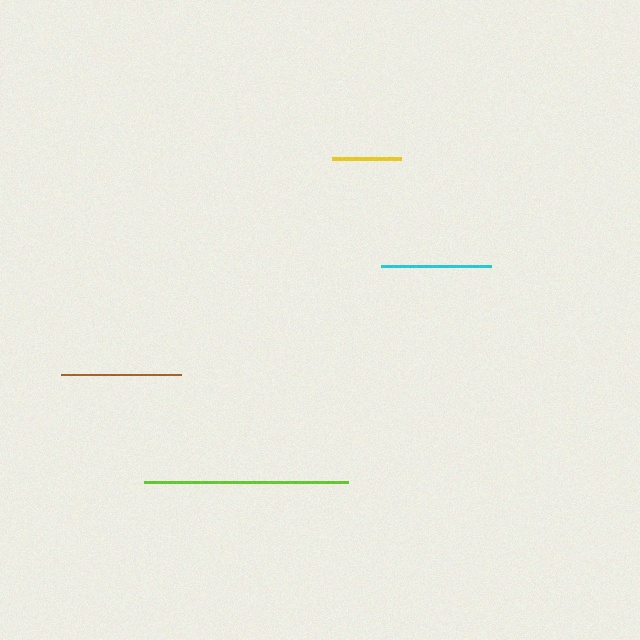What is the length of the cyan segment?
The cyan segment is approximately 110 pixels long.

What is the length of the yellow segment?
The yellow segment is approximately 69 pixels long.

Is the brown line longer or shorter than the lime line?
The lime line is longer than the brown line.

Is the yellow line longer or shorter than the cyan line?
The cyan line is longer than the yellow line.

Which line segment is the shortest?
The yellow line is the shortest at approximately 69 pixels.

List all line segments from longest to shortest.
From longest to shortest: lime, brown, cyan, yellow.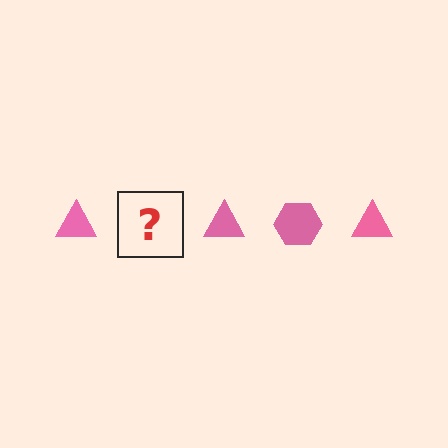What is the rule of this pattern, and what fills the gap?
The rule is that the pattern cycles through triangle, hexagon shapes in pink. The gap should be filled with a pink hexagon.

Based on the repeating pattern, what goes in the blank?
The blank should be a pink hexagon.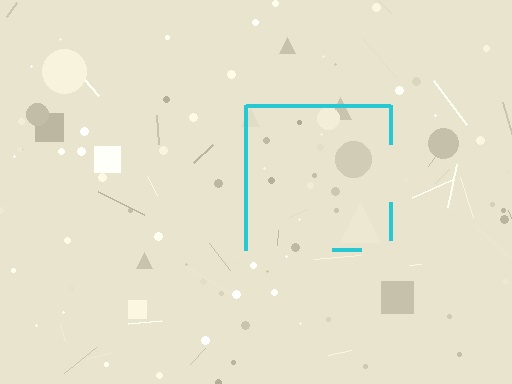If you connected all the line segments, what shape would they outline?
They would outline a square.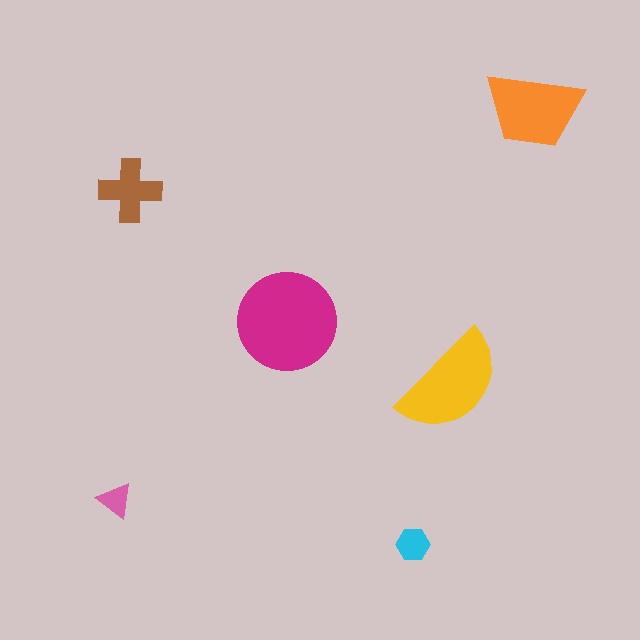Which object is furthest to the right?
The orange trapezoid is rightmost.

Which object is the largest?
The magenta circle.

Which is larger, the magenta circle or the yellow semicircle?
The magenta circle.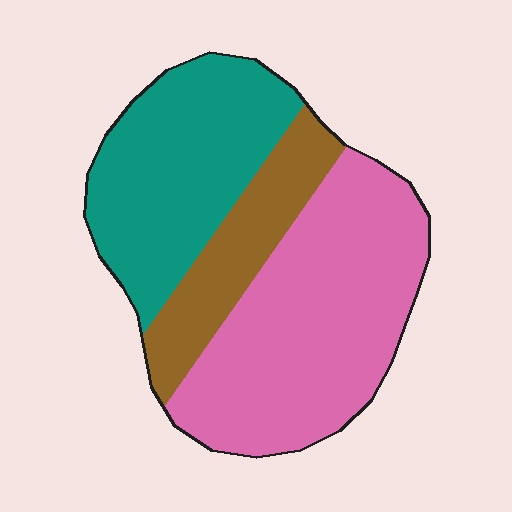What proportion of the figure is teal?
Teal covers about 35% of the figure.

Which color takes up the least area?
Brown, at roughly 20%.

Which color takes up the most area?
Pink, at roughly 50%.